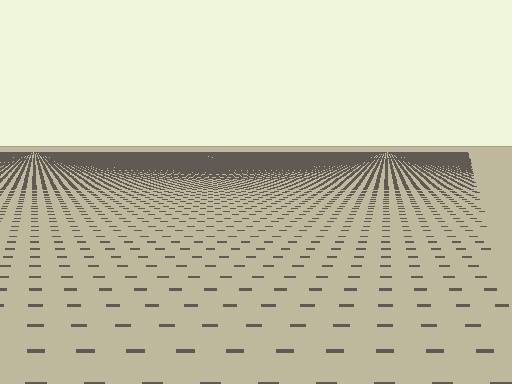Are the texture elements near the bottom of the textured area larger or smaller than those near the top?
Larger. Near the bottom, elements are closer to the viewer and appear at a bigger on-screen size.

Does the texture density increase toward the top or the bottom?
Density increases toward the top.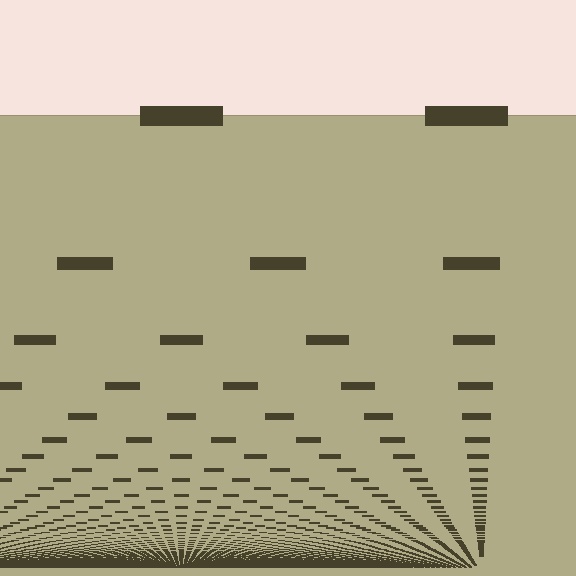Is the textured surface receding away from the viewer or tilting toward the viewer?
The surface appears to tilt toward the viewer. Texture elements get larger and sparser toward the top.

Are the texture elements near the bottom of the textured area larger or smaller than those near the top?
Smaller. The gradient is inverted — elements near the bottom are smaller and denser.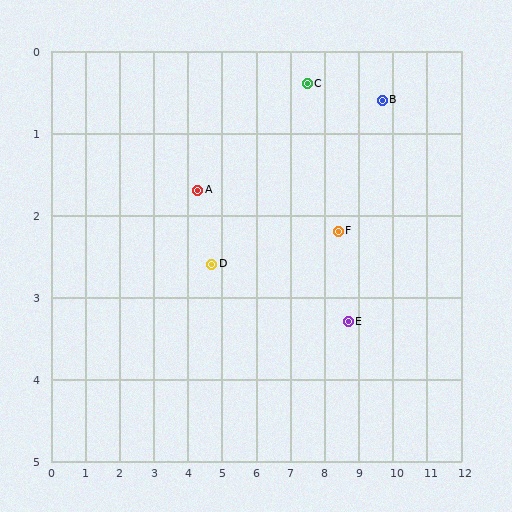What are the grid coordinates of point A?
Point A is at approximately (4.3, 1.7).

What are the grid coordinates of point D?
Point D is at approximately (4.7, 2.6).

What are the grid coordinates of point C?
Point C is at approximately (7.5, 0.4).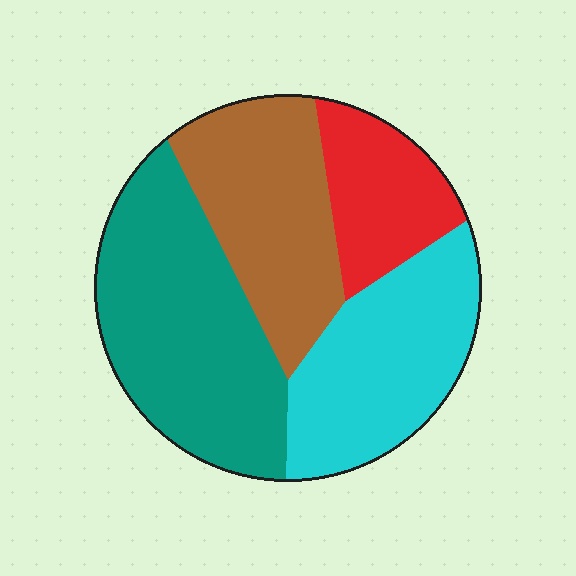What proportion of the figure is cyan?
Cyan takes up about one quarter (1/4) of the figure.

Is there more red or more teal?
Teal.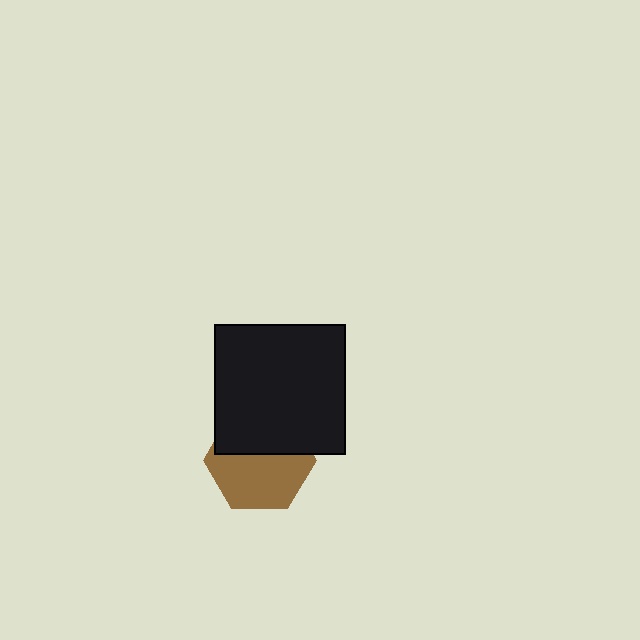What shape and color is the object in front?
The object in front is a black square.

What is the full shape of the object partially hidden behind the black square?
The partially hidden object is a brown hexagon.